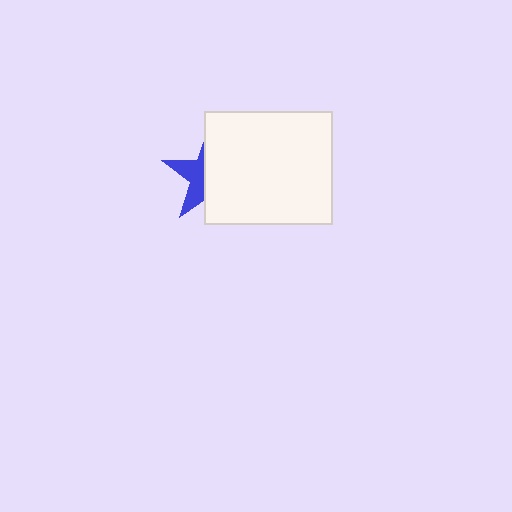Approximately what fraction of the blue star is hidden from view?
Roughly 62% of the blue star is hidden behind the white rectangle.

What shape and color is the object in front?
The object in front is a white rectangle.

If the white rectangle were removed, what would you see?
You would see the complete blue star.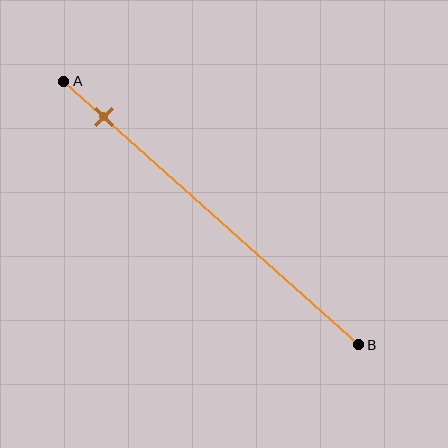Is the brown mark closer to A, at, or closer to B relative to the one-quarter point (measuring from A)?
The brown mark is closer to point A than the one-quarter point of segment AB.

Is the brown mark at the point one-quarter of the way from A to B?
No, the mark is at about 15% from A, not at the 25% one-quarter point.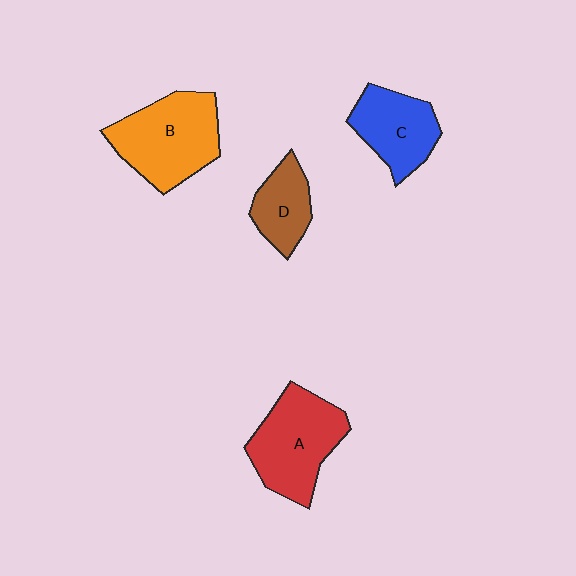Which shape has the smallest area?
Shape D (brown).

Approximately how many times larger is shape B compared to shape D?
Approximately 1.9 times.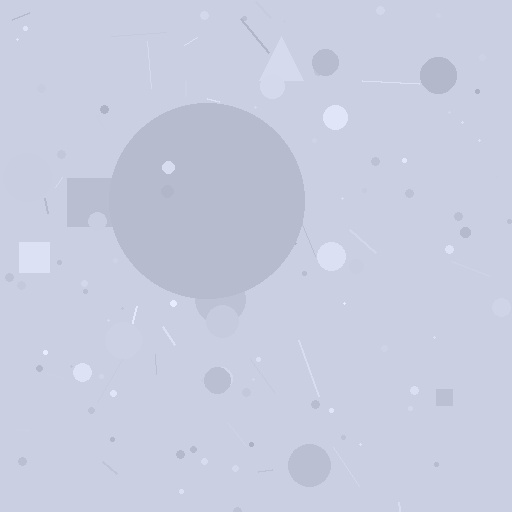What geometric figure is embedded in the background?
A circle is embedded in the background.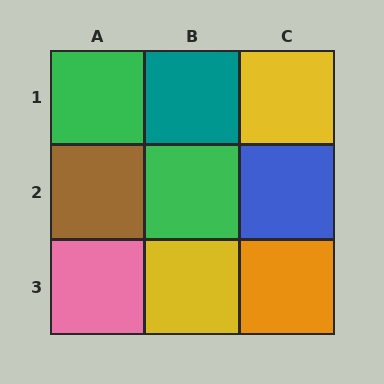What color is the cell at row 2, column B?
Green.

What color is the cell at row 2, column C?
Blue.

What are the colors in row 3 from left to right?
Pink, yellow, orange.